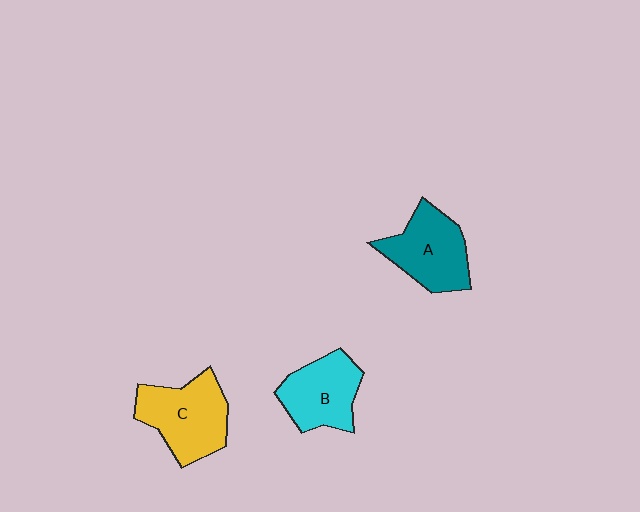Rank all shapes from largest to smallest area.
From largest to smallest: C (yellow), A (teal), B (cyan).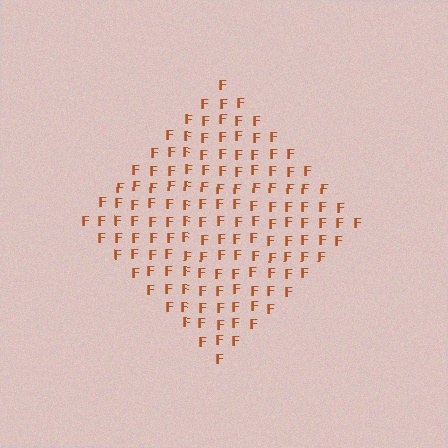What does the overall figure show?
The overall figure shows a diamond.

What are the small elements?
The small elements are letter F's.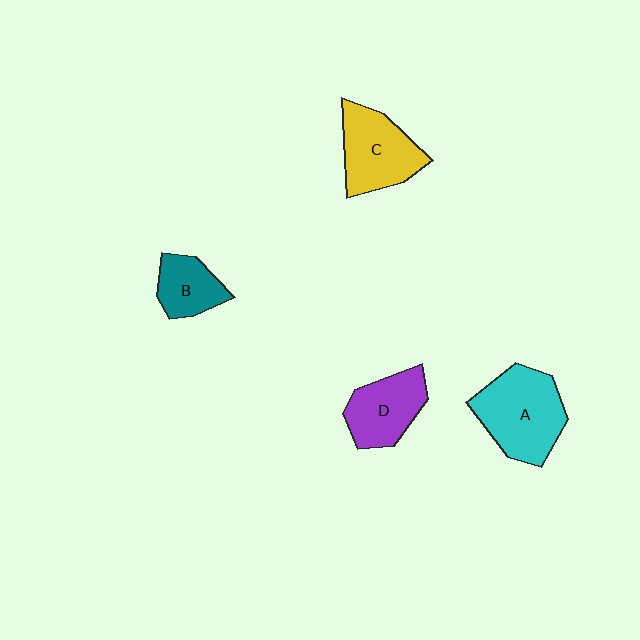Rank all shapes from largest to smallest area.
From largest to smallest: A (cyan), C (yellow), D (purple), B (teal).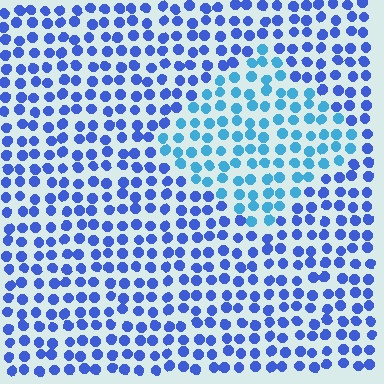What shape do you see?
I see a diamond.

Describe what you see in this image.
The image is filled with small blue elements in a uniform arrangement. A diamond-shaped region is visible where the elements are tinted to a slightly different hue, forming a subtle color boundary.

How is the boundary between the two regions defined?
The boundary is defined purely by a slight shift in hue (about 32 degrees). Spacing, size, and orientation are identical on both sides.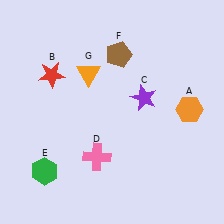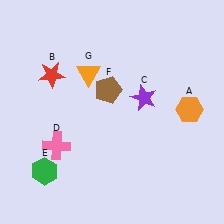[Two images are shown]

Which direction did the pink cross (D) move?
The pink cross (D) moved left.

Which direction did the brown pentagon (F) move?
The brown pentagon (F) moved down.